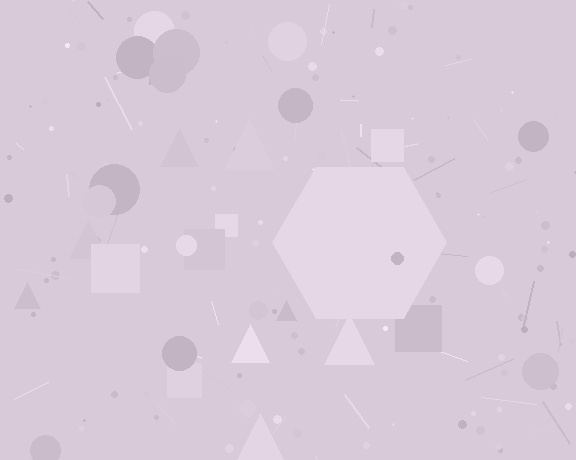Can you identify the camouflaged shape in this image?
The camouflaged shape is a hexagon.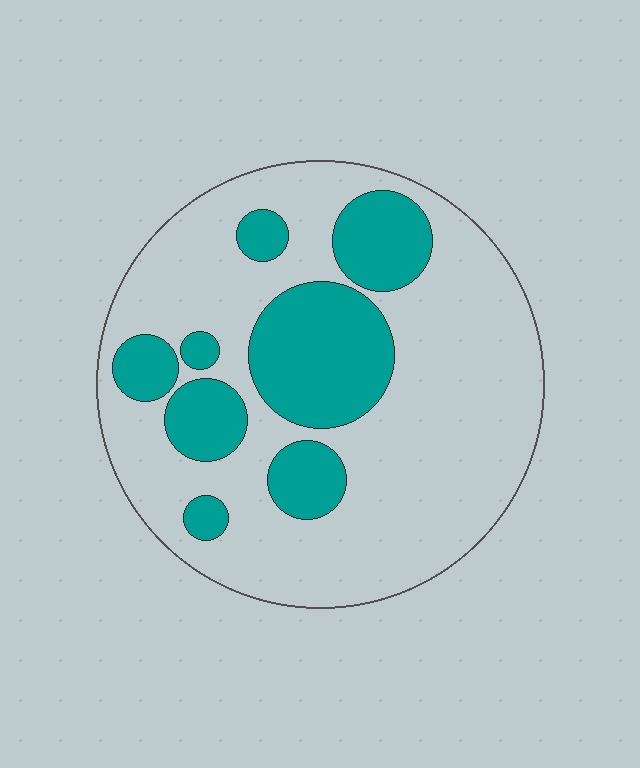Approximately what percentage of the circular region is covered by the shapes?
Approximately 30%.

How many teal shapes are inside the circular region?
8.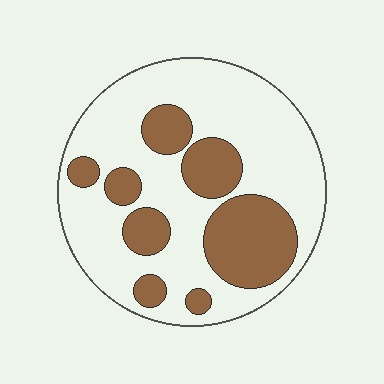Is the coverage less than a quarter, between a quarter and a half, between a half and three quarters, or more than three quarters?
Between a quarter and a half.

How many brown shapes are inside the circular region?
8.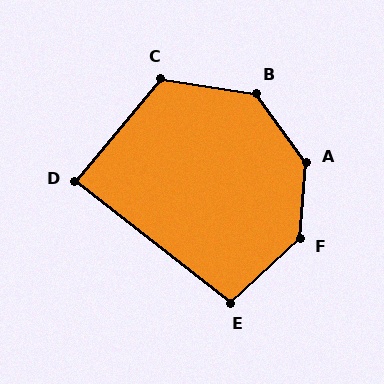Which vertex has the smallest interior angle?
D, at approximately 88 degrees.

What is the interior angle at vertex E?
Approximately 99 degrees (obtuse).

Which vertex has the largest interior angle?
A, at approximately 140 degrees.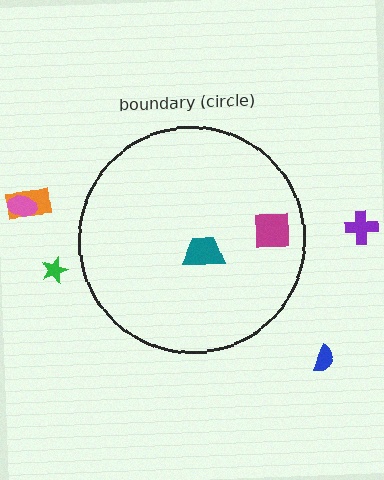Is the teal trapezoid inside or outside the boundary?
Inside.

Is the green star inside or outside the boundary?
Outside.